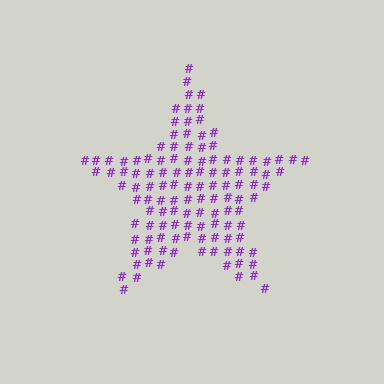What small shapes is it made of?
It is made of small hash symbols.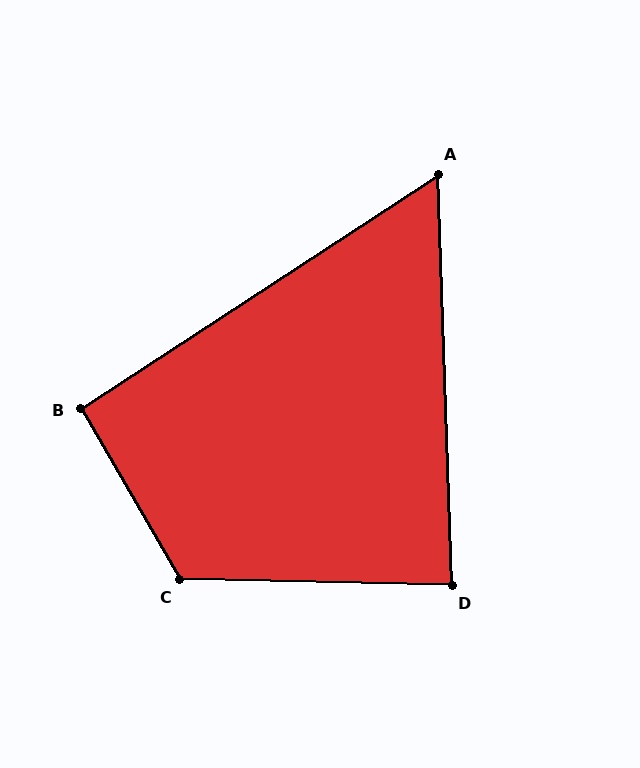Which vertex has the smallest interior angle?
A, at approximately 59 degrees.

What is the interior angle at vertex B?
Approximately 93 degrees (approximately right).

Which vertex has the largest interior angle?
C, at approximately 121 degrees.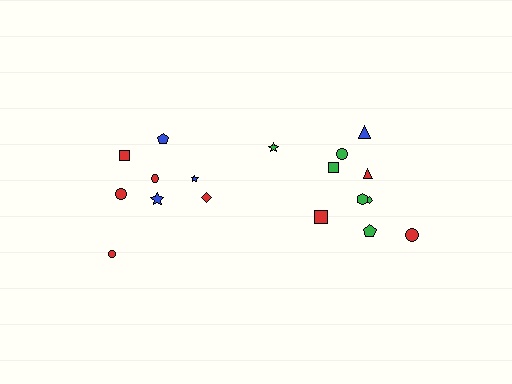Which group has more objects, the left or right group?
The right group.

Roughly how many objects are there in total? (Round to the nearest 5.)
Roughly 20 objects in total.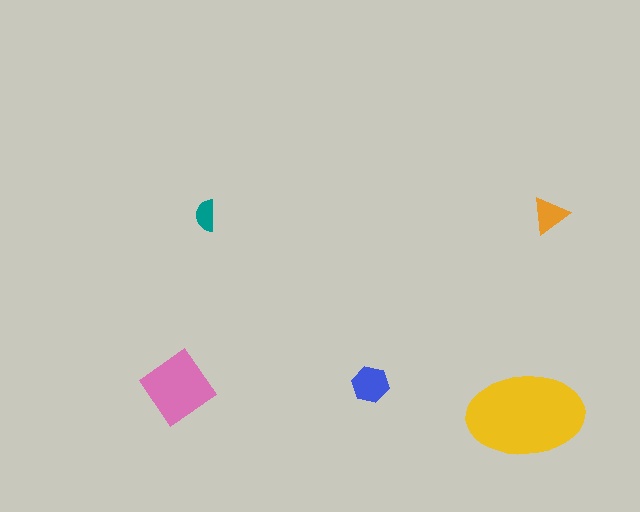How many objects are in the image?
There are 5 objects in the image.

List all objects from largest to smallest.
The yellow ellipse, the pink diamond, the blue hexagon, the orange triangle, the teal semicircle.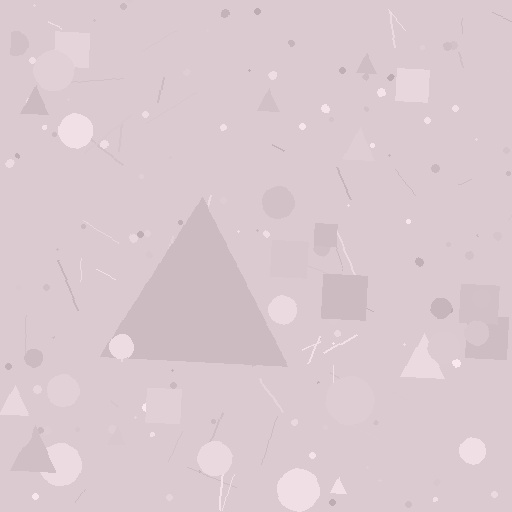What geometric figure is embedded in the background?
A triangle is embedded in the background.